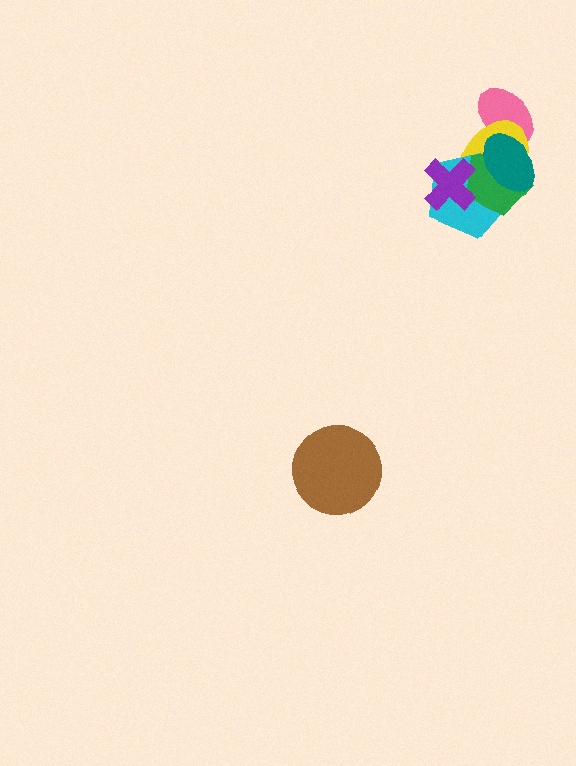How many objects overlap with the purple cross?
3 objects overlap with the purple cross.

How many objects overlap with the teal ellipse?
4 objects overlap with the teal ellipse.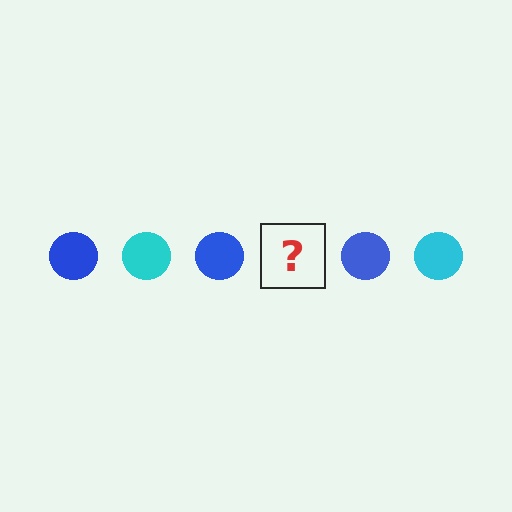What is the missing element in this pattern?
The missing element is a cyan circle.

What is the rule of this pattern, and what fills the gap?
The rule is that the pattern cycles through blue, cyan circles. The gap should be filled with a cyan circle.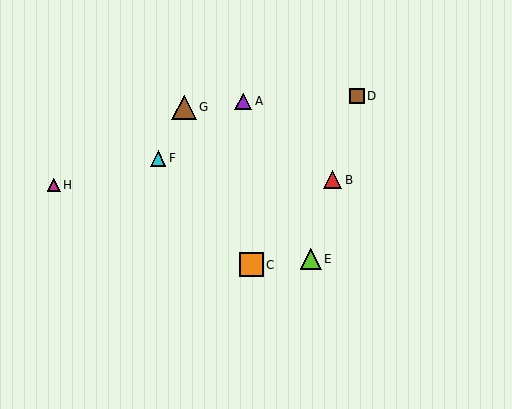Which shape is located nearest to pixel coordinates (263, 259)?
The orange square (labeled C) at (252, 265) is nearest to that location.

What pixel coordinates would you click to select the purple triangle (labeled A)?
Click at (243, 101) to select the purple triangle A.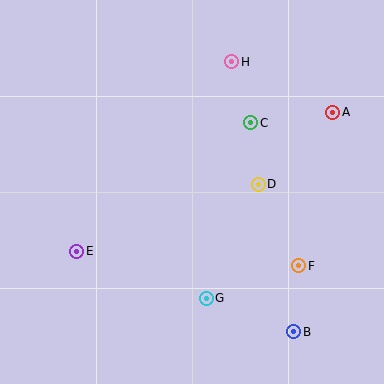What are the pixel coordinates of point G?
Point G is at (206, 298).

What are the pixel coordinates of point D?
Point D is at (258, 184).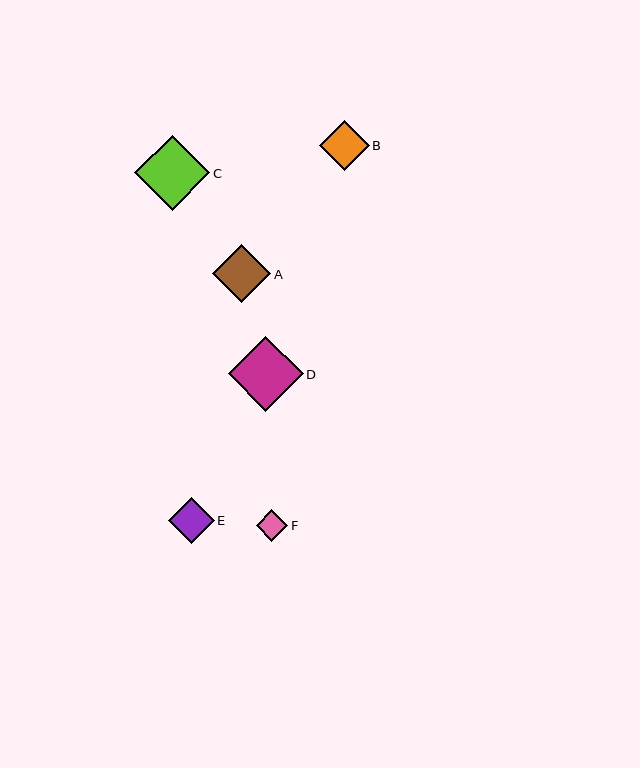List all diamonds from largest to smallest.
From largest to smallest: D, C, A, B, E, F.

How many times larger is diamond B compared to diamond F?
Diamond B is approximately 1.6 times the size of diamond F.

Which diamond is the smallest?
Diamond F is the smallest with a size of approximately 32 pixels.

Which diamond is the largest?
Diamond D is the largest with a size of approximately 75 pixels.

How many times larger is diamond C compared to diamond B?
Diamond C is approximately 1.5 times the size of diamond B.